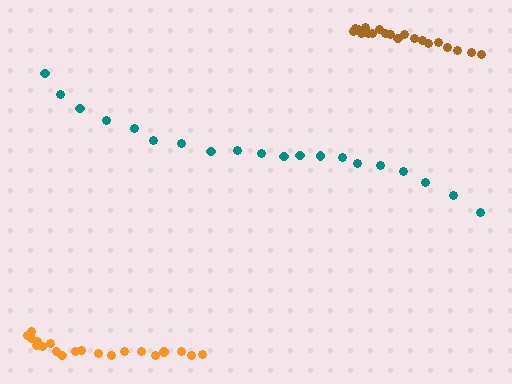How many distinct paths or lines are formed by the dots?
There are 3 distinct paths.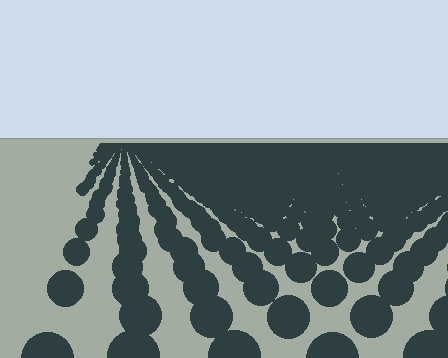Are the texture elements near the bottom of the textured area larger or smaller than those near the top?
Larger. Near the bottom, elements are closer to the viewer and appear at a bigger on-screen size.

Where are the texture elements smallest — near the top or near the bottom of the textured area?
Near the top.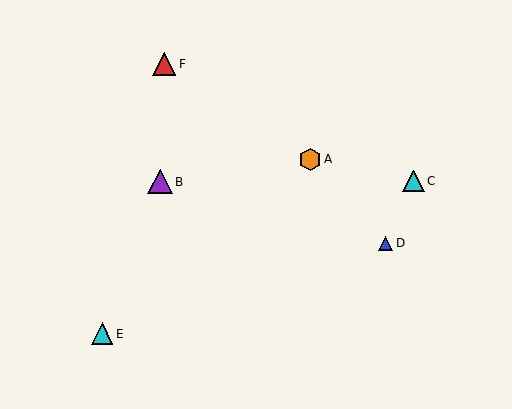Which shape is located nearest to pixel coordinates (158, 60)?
The red triangle (labeled F) at (164, 64) is nearest to that location.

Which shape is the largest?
The purple triangle (labeled B) is the largest.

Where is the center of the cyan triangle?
The center of the cyan triangle is at (102, 334).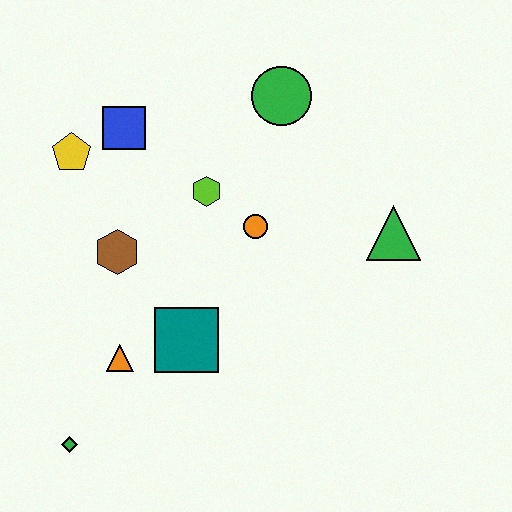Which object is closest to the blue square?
The yellow pentagon is closest to the blue square.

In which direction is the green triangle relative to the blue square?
The green triangle is to the right of the blue square.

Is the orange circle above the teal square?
Yes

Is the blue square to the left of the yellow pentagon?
No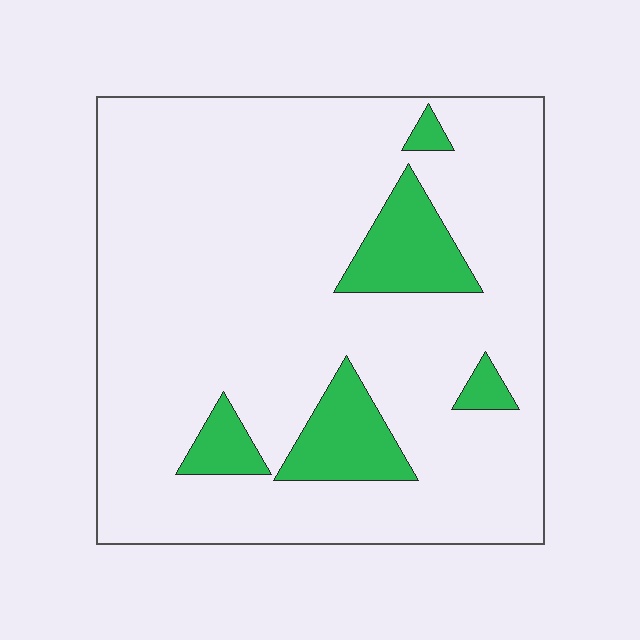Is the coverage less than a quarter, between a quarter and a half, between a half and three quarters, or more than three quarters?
Less than a quarter.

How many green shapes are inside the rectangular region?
5.